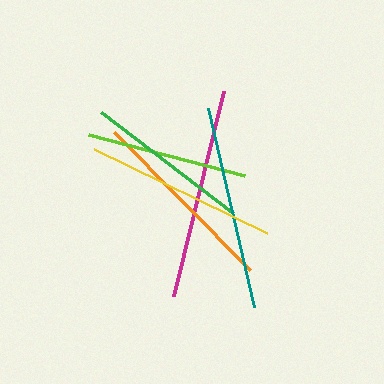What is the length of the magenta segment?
The magenta segment is approximately 211 pixels long.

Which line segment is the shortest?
The lime line is the shortest at approximately 162 pixels.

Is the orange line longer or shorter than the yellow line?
The orange line is longer than the yellow line.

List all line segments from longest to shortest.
From longest to shortest: magenta, teal, orange, yellow, green, lime.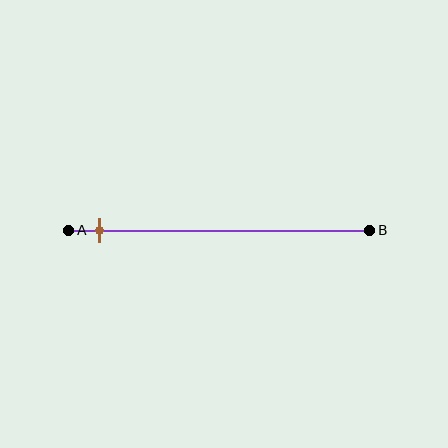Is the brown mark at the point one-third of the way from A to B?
No, the mark is at about 10% from A, not at the 33% one-third point.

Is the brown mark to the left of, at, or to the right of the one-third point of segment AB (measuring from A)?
The brown mark is to the left of the one-third point of segment AB.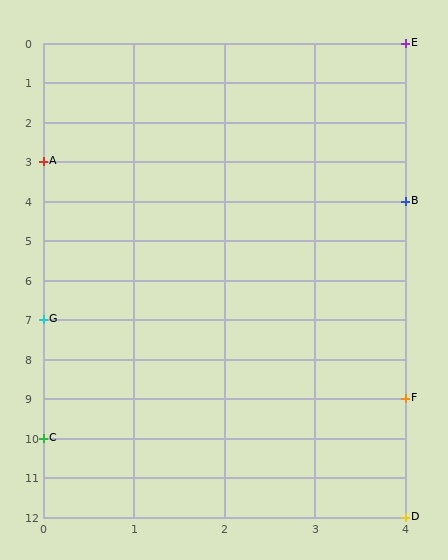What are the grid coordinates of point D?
Point D is at grid coordinates (4, 12).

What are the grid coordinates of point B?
Point B is at grid coordinates (4, 4).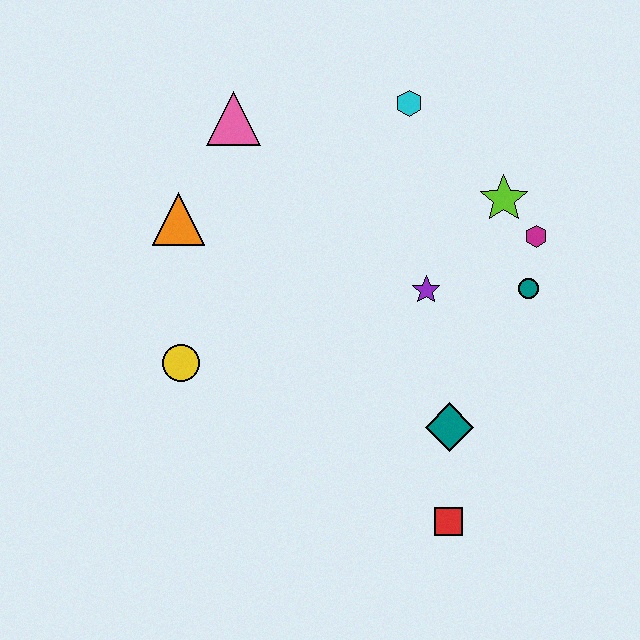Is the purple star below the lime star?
Yes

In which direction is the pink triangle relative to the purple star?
The pink triangle is to the left of the purple star.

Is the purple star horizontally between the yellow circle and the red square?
Yes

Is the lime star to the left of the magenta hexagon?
Yes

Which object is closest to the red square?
The teal diamond is closest to the red square.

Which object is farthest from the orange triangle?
The red square is farthest from the orange triangle.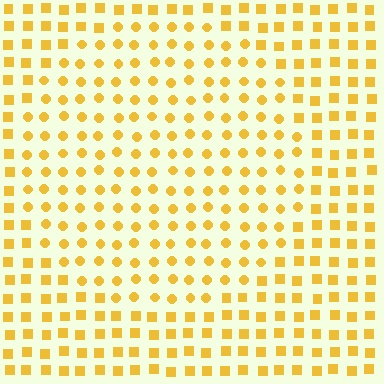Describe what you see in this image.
The image is filled with small yellow elements arranged in a uniform grid. A circle-shaped region contains circles, while the surrounding area contains squares. The boundary is defined purely by the change in element shape.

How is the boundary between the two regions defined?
The boundary is defined by a change in element shape: circles inside vs. squares outside. All elements share the same color and spacing.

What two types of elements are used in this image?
The image uses circles inside the circle region and squares outside it.